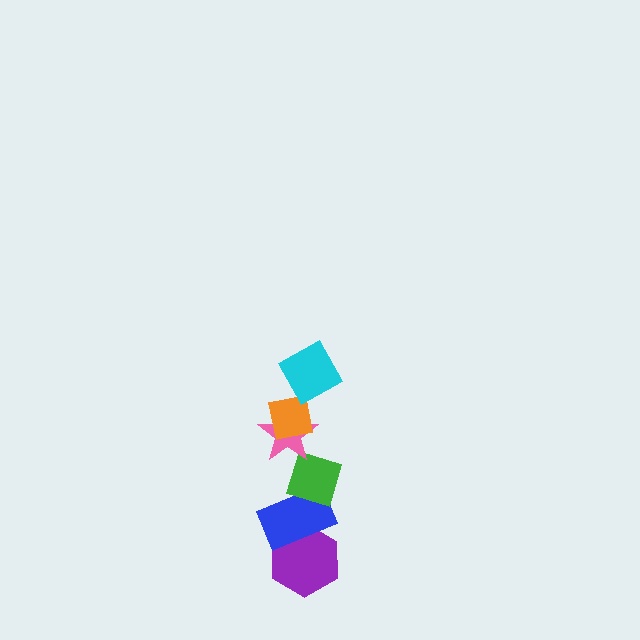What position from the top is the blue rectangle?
The blue rectangle is 5th from the top.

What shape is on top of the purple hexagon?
The blue rectangle is on top of the purple hexagon.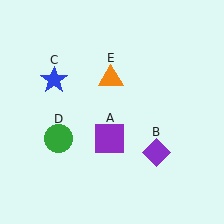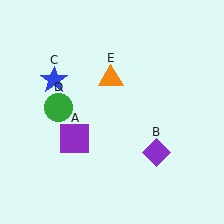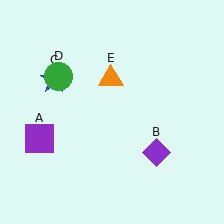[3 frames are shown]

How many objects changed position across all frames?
2 objects changed position: purple square (object A), green circle (object D).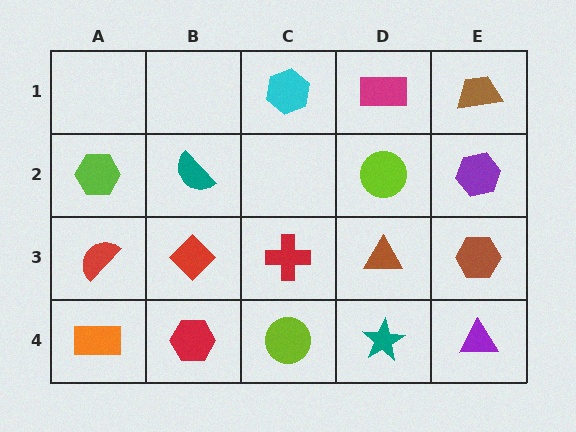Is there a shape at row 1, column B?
No, that cell is empty.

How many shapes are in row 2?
4 shapes.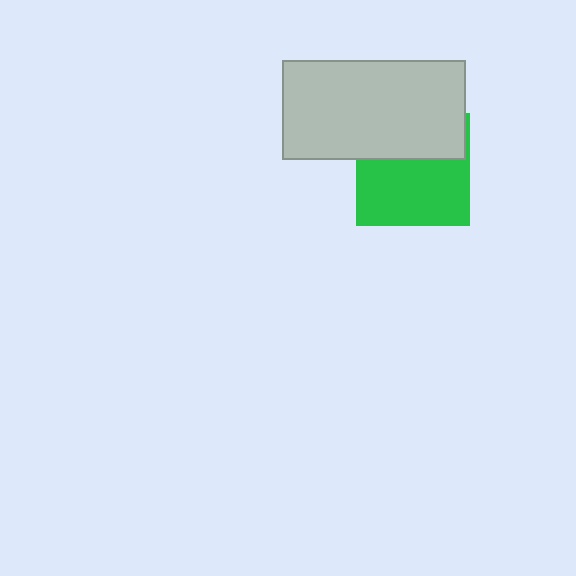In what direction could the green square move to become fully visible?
The green square could move down. That would shift it out from behind the light gray rectangle entirely.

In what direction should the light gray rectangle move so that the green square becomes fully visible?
The light gray rectangle should move up. That is the shortest direction to clear the overlap and leave the green square fully visible.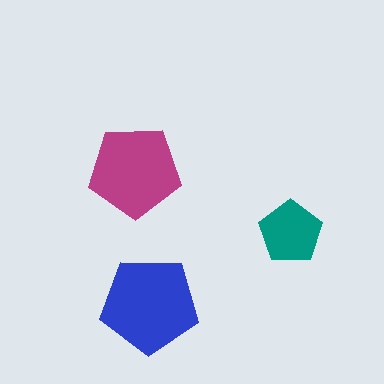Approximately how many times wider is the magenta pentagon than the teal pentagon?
About 1.5 times wider.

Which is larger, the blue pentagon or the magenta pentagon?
The blue one.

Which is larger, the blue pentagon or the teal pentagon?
The blue one.